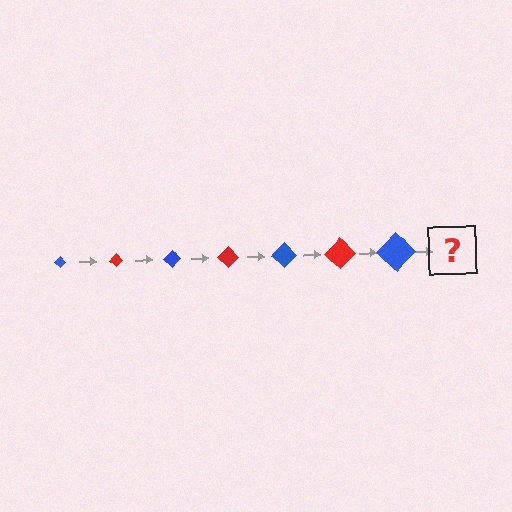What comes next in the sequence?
The next element should be a red diamond, larger than the previous one.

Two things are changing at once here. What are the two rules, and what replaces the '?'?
The two rules are that the diamond grows larger each step and the color cycles through blue and red. The '?' should be a red diamond, larger than the previous one.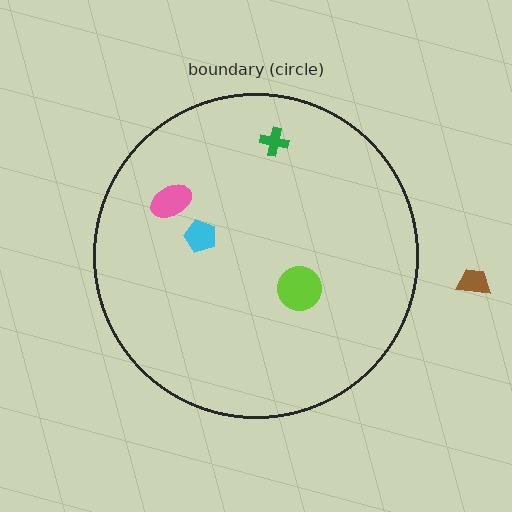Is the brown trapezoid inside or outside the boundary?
Outside.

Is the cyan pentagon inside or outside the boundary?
Inside.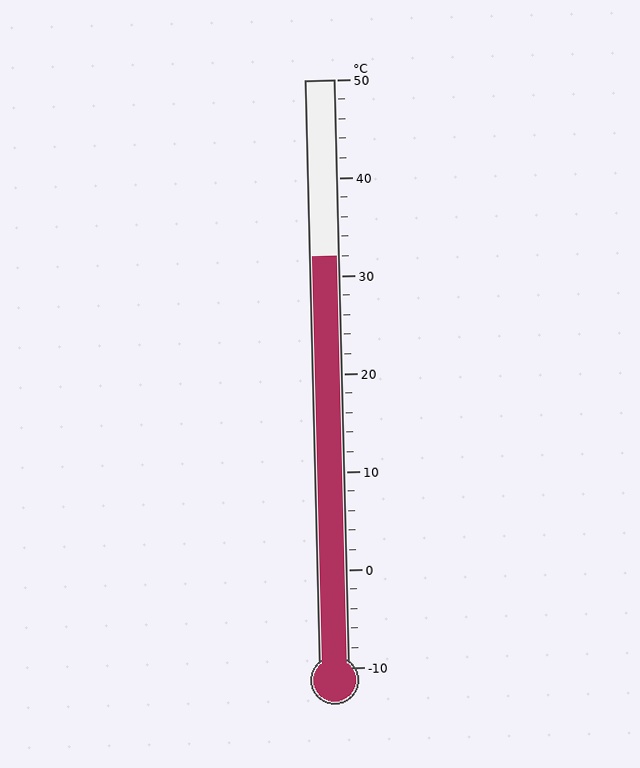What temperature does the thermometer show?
The thermometer shows approximately 32°C.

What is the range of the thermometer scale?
The thermometer scale ranges from -10°C to 50°C.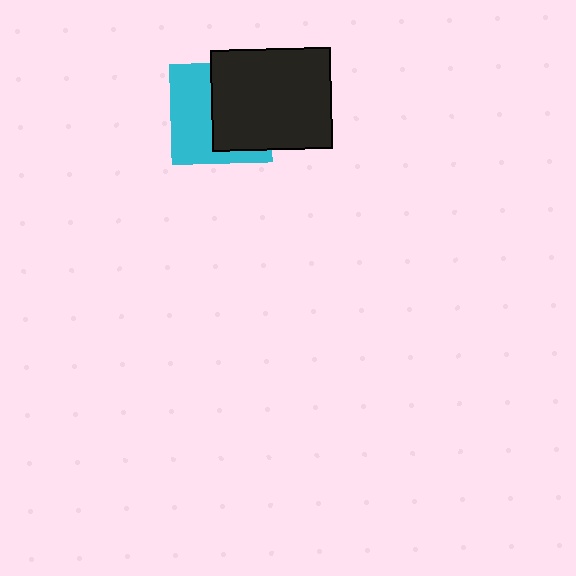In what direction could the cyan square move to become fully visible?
The cyan square could move left. That would shift it out from behind the black rectangle entirely.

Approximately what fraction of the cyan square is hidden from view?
Roughly 53% of the cyan square is hidden behind the black rectangle.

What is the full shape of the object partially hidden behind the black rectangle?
The partially hidden object is a cyan square.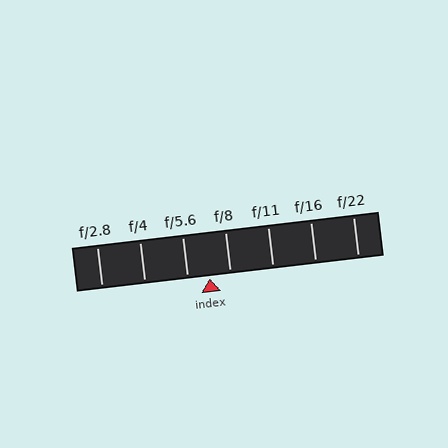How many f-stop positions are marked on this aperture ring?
There are 7 f-stop positions marked.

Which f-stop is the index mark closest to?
The index mark is closest to f/8.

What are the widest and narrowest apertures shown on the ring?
The widest aperture shown is f/2.8 and the narrowest is f/22.